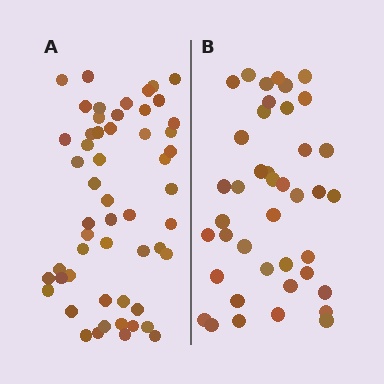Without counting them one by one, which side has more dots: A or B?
Region A (the left region) has more dots.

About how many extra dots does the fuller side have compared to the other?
Region A has approximately 15 more dots than region B.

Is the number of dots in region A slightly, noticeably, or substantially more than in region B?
Region A has noticeably more, but not dramatically so. The ratio is roughly 1.3 to 1.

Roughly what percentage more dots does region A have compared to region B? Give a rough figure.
About 30% more.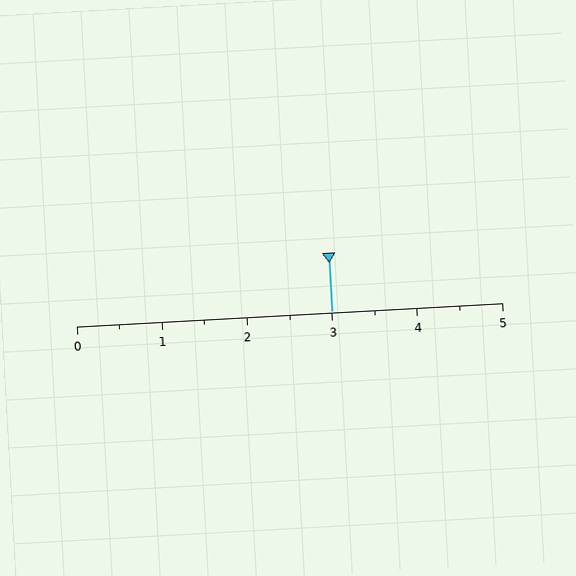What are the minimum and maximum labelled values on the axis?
The axis runs from 0 to 5.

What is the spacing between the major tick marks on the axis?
The major ticks are spaced 1 apart.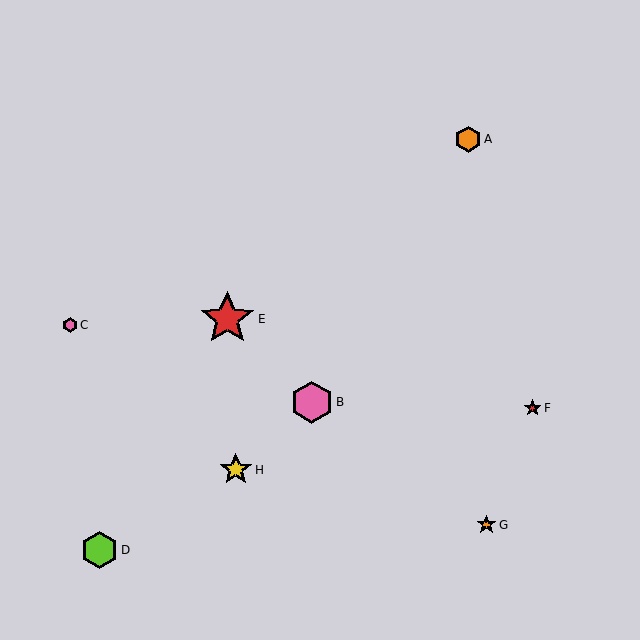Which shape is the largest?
The red star (labeled E) is the largest.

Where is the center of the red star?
The center of the red star is at (227, 319).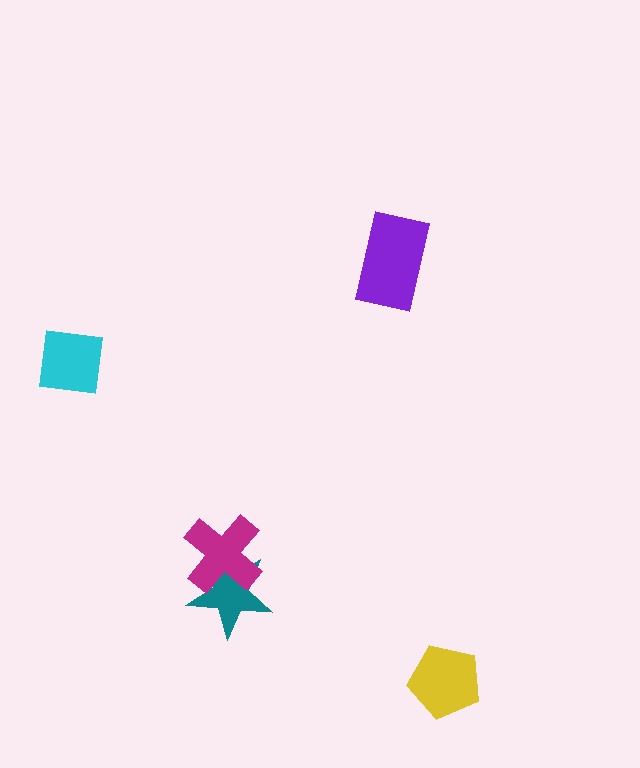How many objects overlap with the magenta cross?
1 object overlaps with the magenta cross.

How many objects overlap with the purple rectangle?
0 objects overlap with the purple rectangle.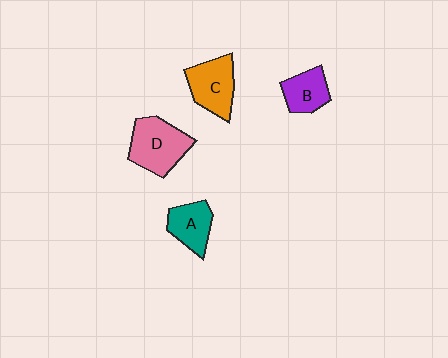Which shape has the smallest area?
Shape B (purple).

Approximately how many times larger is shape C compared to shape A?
Approximately 1.3 times.